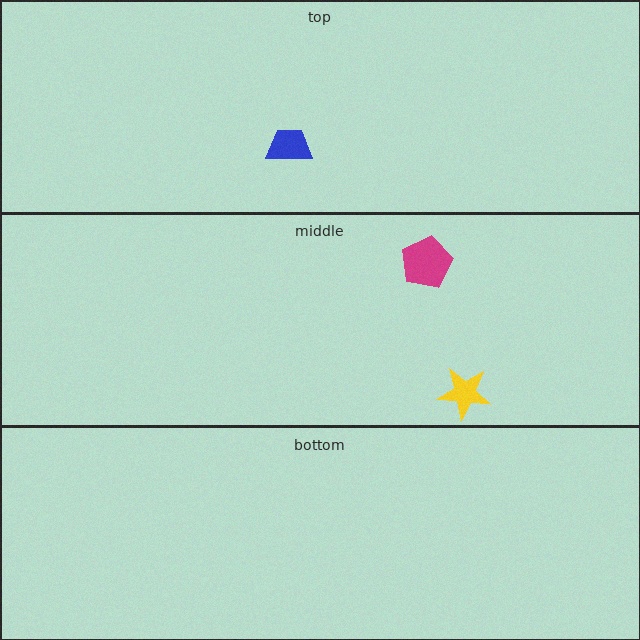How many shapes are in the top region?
1.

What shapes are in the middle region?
The magenta pentagon, the yellow star.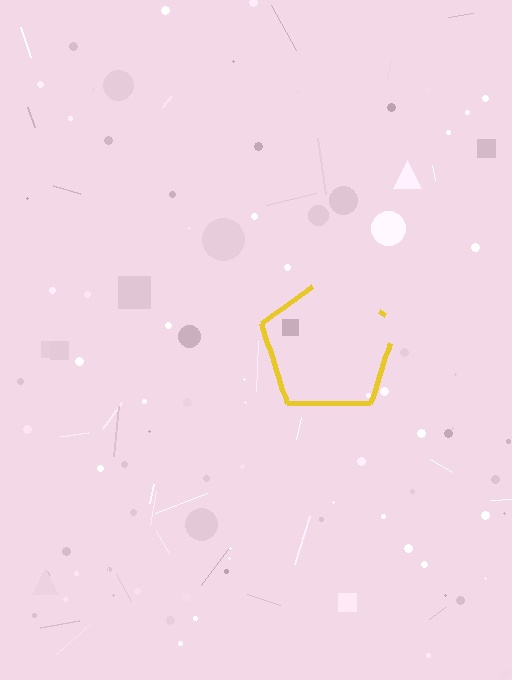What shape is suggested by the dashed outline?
The dashed outline suggests a pentagon.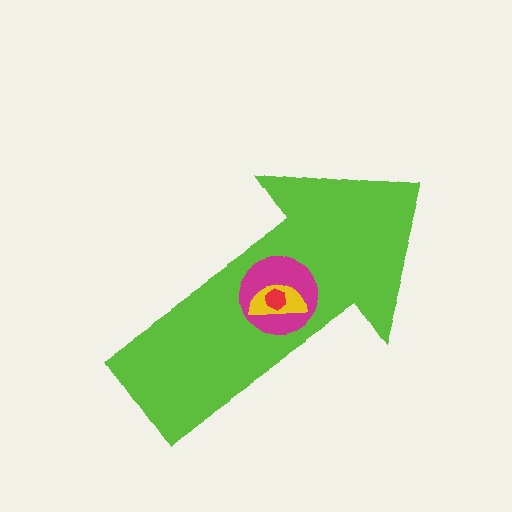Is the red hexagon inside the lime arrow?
Yes.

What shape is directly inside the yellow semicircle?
The red hexagon.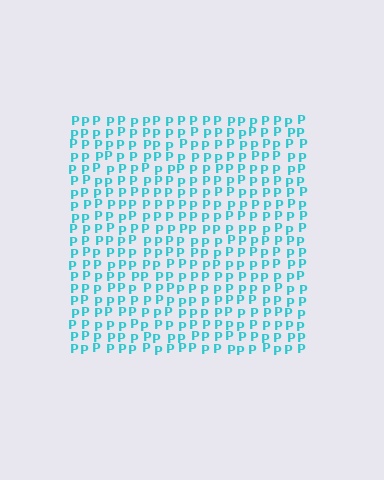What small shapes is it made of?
It is made of small letter P's.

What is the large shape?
The large shape is a square.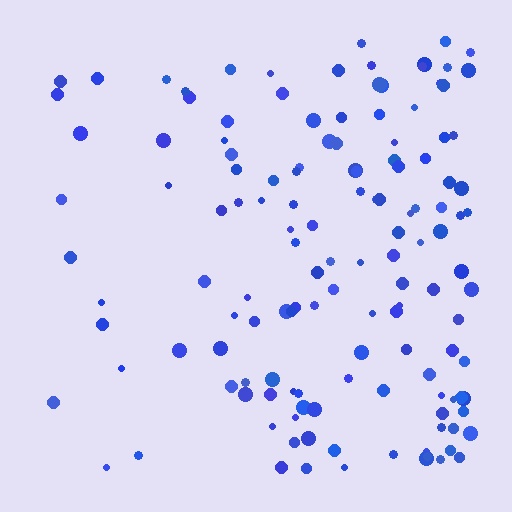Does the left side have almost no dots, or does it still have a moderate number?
Still a moderate number, just noticeably fewer than the right.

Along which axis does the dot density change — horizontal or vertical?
Horizontal.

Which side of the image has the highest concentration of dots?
The right.